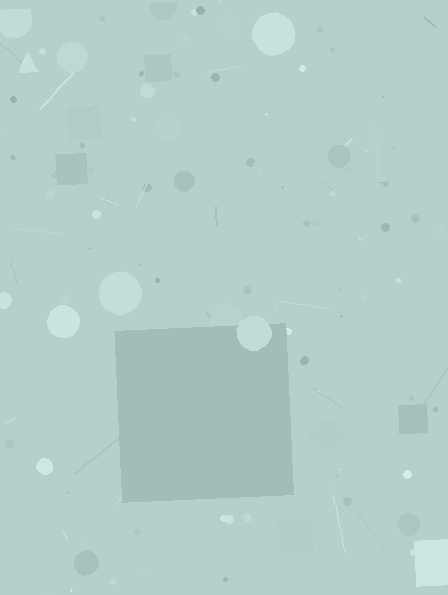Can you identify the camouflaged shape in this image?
The camouflaged shape is a square.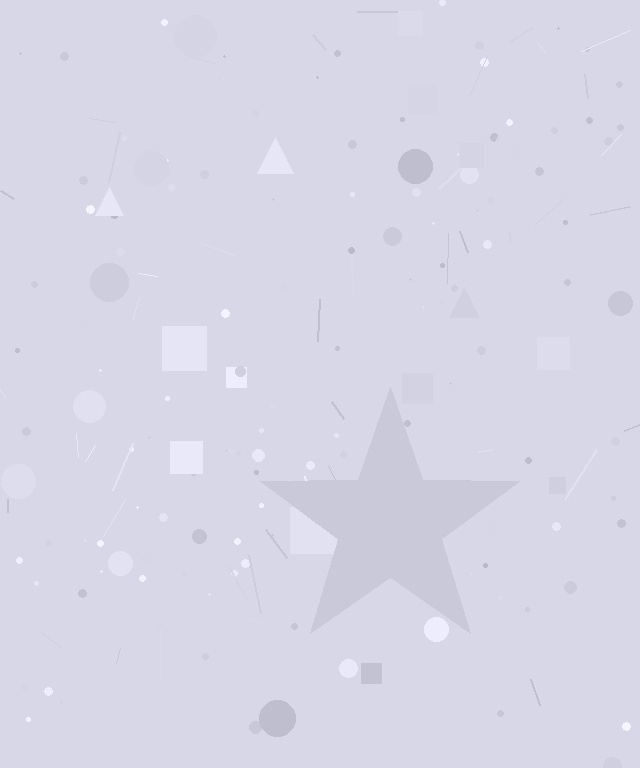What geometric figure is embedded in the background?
A star is embedded in the background.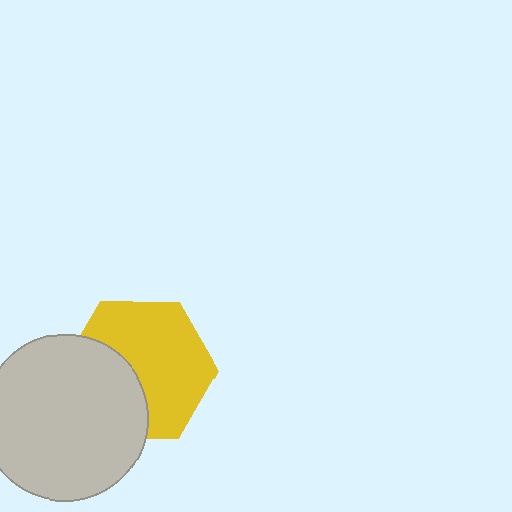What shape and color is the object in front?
The object in front is a light gray circle.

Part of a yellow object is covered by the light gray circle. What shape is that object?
It is a hexagon.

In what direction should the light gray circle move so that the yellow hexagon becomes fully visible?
The light gray circle should move toward the lower-left. That is the shortest direction to clear the overlap and leave the yellow hexagon fully visible.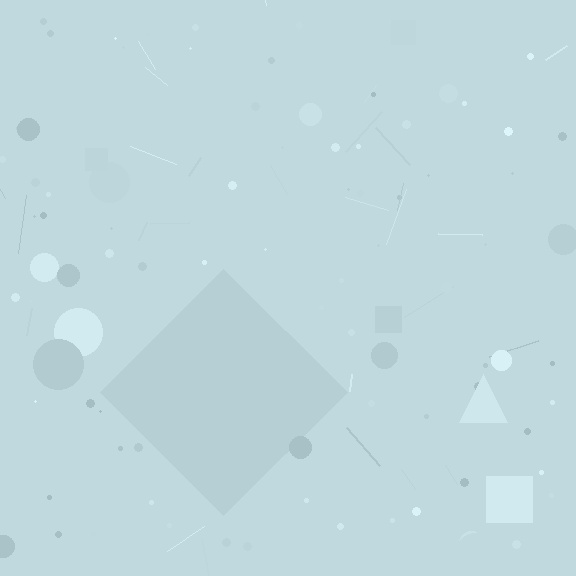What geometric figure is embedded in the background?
A diamond is embedded in the background.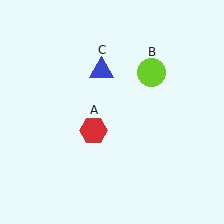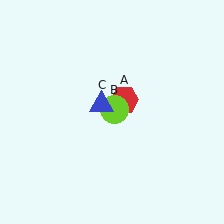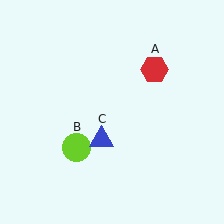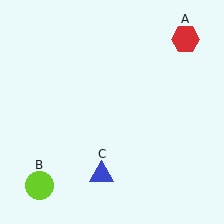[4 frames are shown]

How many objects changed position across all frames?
3 objects changed position: red hexagon (object A), lime circle (object B), blue triangle (object C).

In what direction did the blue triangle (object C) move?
The blue triangle (object C) moved down.